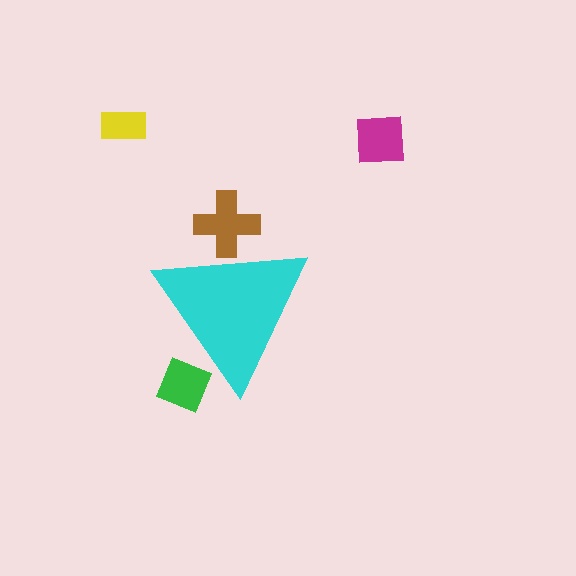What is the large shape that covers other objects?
A cyan triangle.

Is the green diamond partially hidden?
Yes, the green diamond is partially hidden behind the cyan triangle.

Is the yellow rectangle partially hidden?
No, the yellow rectangle is fully visible.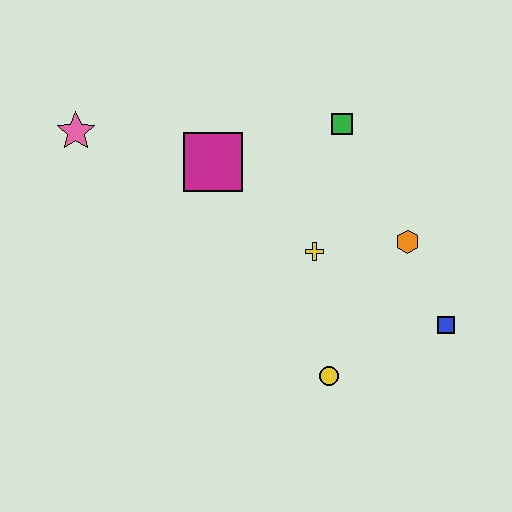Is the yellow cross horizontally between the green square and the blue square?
No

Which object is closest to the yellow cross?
The orange hexagon is closest to the yellow cross.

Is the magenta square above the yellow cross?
Yes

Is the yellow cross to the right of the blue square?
No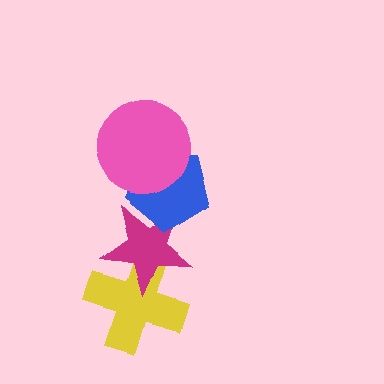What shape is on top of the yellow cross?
The magenta star is on top of the yellow cross.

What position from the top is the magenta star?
The magenta star is 3rd from the top.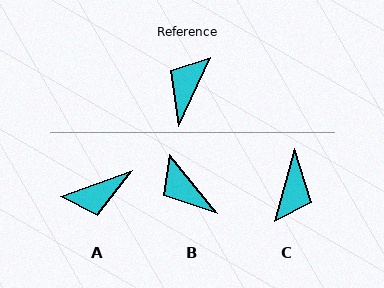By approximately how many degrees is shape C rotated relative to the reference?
Approximately 170 degrees clockwise.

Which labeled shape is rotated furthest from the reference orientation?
C, about 170 degrees away.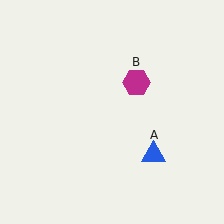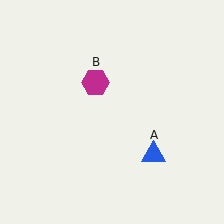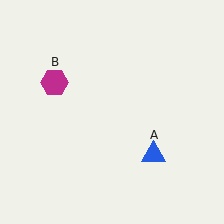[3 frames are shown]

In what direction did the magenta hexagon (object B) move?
The magenta hexagon (object B) moved left.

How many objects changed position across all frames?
1 object changed position: magenta hexagon (object B).